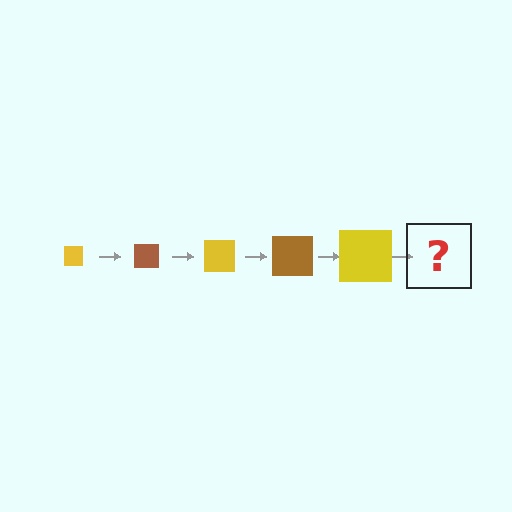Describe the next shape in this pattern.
It should be a brown square, larger than the previous one.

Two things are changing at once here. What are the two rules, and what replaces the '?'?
The two rules are that the square grows larger each step and the color cycles through yellow and brown. The '?' should be a brown square, larger than the previous one.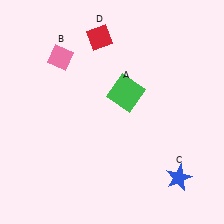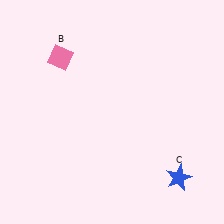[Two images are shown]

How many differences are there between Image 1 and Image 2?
There are 2 differences between the two images.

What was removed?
The green square (A), the red diamond (D) were removed in Image 2.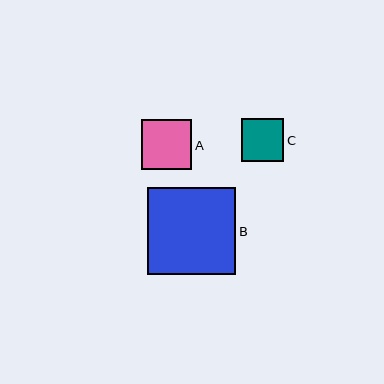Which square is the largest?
Square B is the largest with a size of approximately 88 pixels.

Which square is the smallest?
Square C is the smallest with a size of approximately 42 pixels.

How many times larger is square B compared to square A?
Square B is approximately 1.7 times the size of square A.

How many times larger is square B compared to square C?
Square B is approximately 2.1 times the size of square C.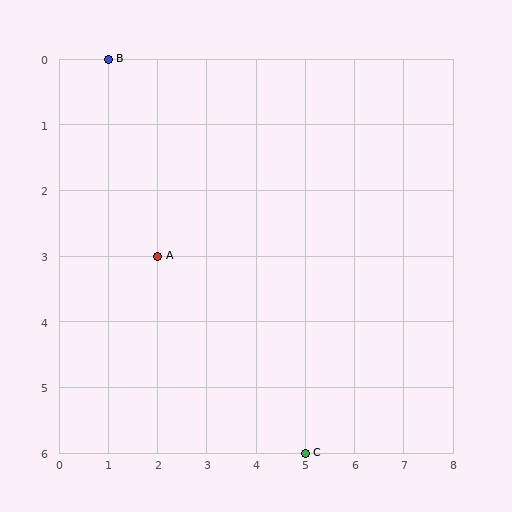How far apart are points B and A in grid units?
Points B and A are 1 column and 3 rows apart (about 3.2 grid units diagonally).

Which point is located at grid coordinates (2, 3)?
Point A is at (2, 3).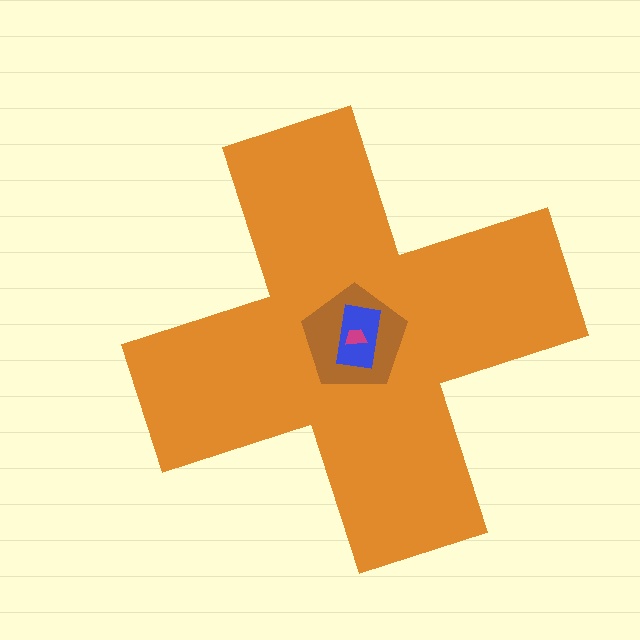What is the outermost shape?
The orange cross.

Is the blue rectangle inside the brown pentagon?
Yes.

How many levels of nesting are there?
4.